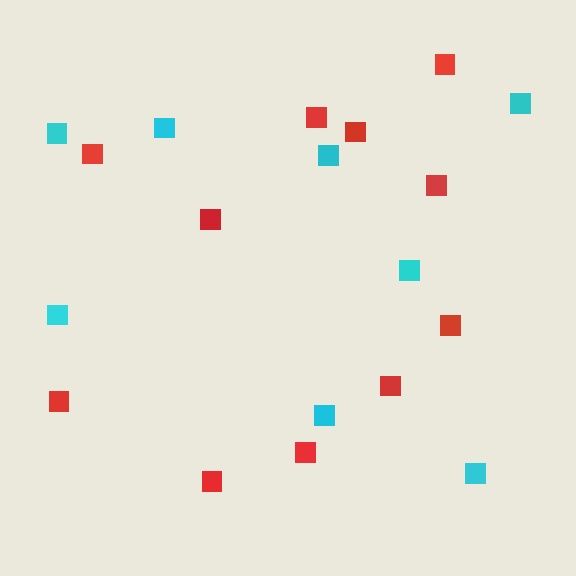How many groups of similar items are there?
There are 2 groups: one group of cyan squares (8) and one group of red squares (11).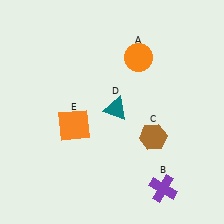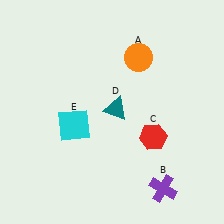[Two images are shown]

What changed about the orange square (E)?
In Image 1, E is orange. In Image 2, it changed to cyan.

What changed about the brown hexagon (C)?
In Image 1, C is brown. In Image 2, it changed to red.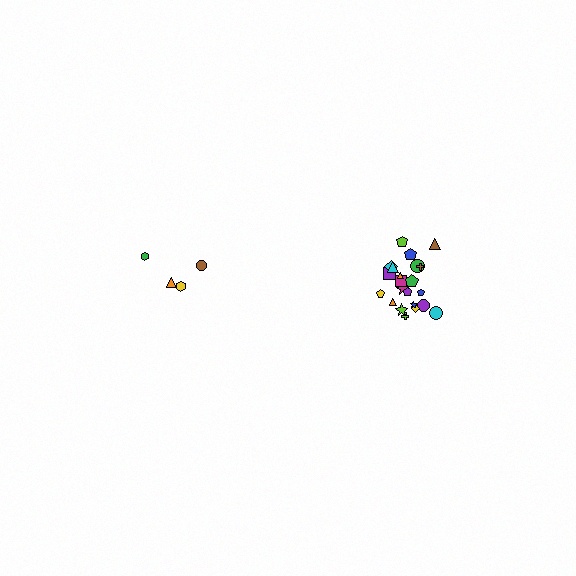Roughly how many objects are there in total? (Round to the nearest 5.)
Roughly 25 objects in total.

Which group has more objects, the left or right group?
The right group.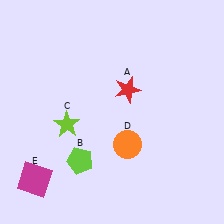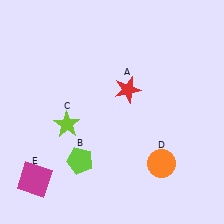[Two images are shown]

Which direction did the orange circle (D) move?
The orange circle (D) moved right.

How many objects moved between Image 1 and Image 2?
1 object moved between the two images.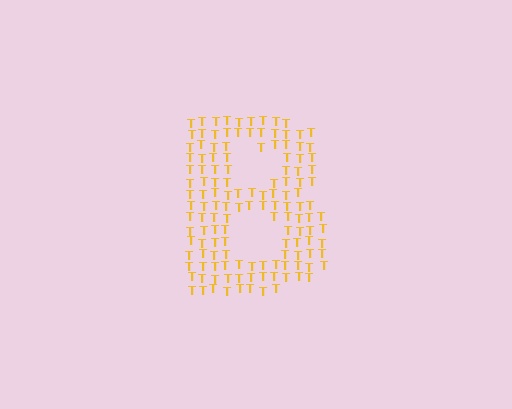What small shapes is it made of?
It is made of small letter T's.